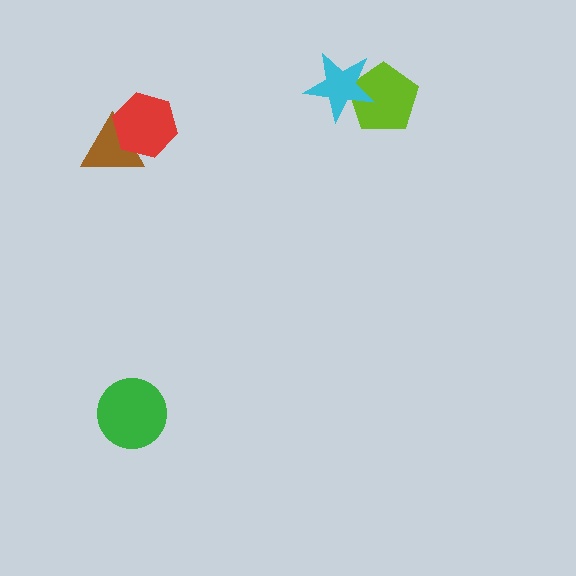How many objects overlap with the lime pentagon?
1 object overlaps with the lime pentagon.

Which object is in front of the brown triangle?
The red hexagon is in front of the brown triangle.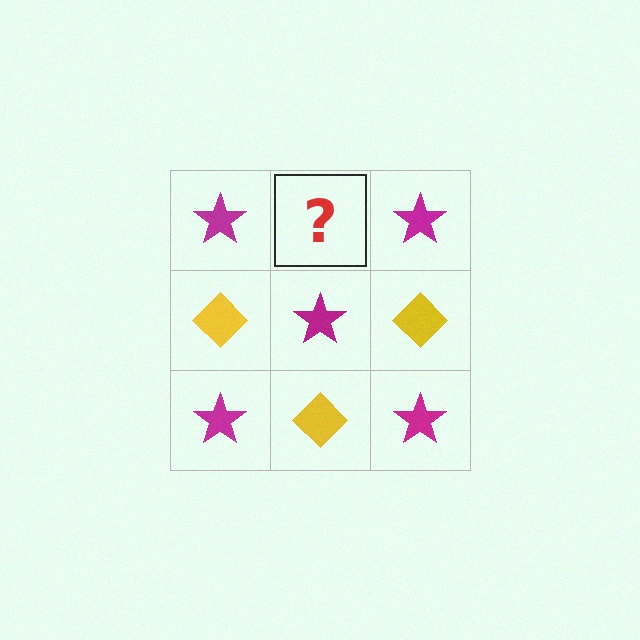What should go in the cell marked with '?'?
The missing cell should contain a yellow diamond.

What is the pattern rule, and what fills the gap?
The rule is that it alternates magenta star and yellow diamond in a checkerboard pattern. The gap should be filled with a yellow diamond.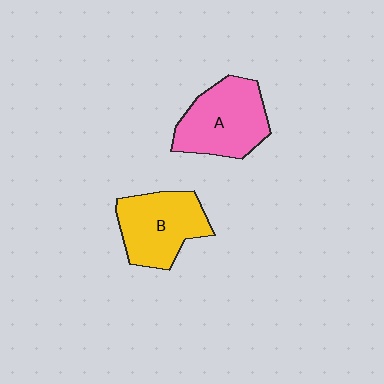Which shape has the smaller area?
Shape B (yellow).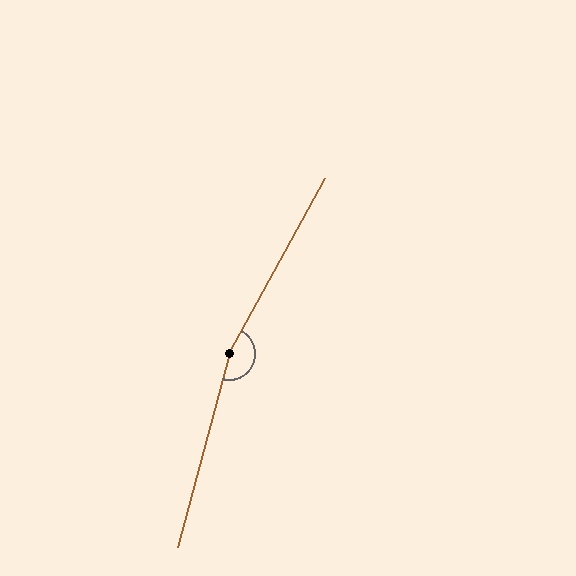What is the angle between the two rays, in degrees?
Approximately 166 degrees.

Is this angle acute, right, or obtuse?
It is obtuse.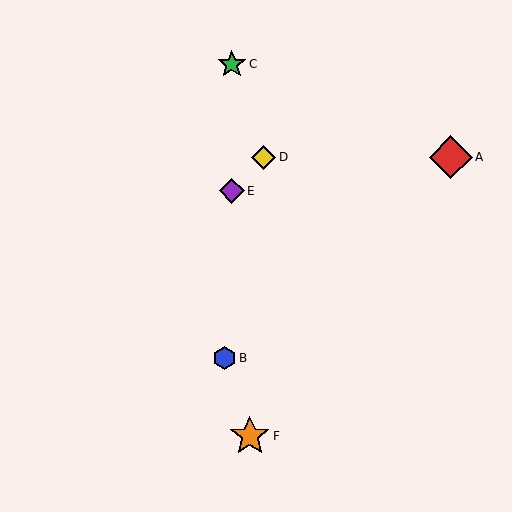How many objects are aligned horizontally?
2 objects (A, D) are aligned horizontally.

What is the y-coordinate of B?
Object B is at y≈358.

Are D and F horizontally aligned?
No, D is at y≈157 and F is at y≈436.